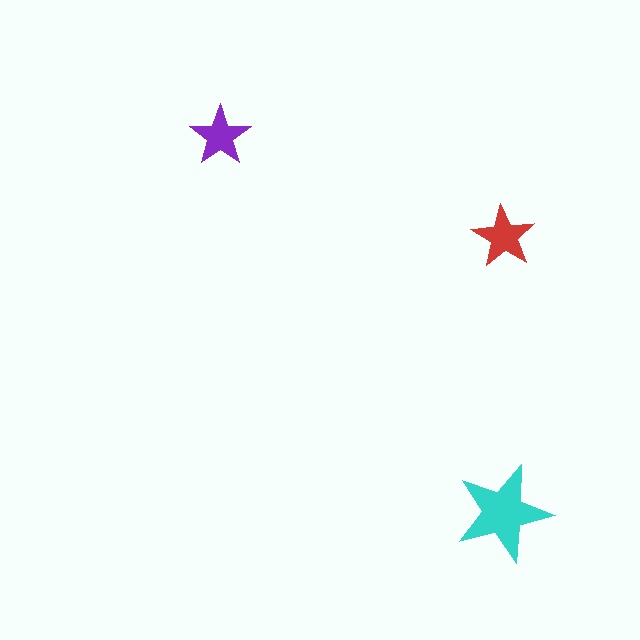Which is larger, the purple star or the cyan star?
The cyan one.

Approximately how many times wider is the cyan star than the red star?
About 1.5 times wider.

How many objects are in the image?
There are 3 objects in the image.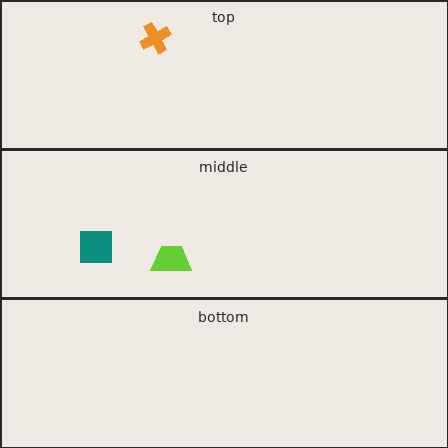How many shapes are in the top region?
1.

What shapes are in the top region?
The orange cross.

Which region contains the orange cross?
The top region.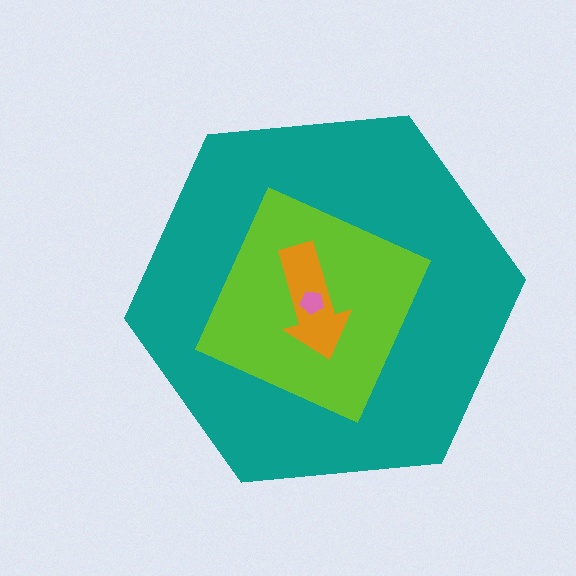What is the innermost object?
The pink pentagon.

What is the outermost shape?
The teal hexagon.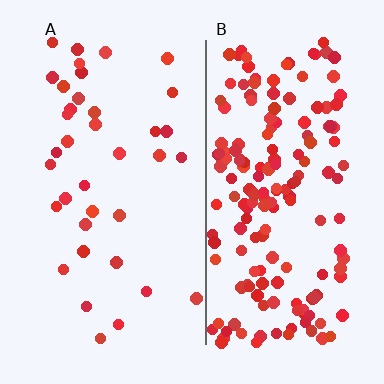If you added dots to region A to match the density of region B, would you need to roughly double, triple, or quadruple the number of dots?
Approximately quadruple.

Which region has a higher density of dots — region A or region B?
B (the right).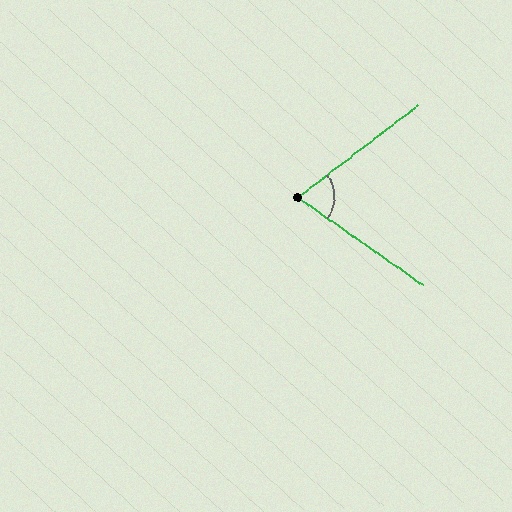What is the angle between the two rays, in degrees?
Approximately 72 degrees.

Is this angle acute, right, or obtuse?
It is acute.